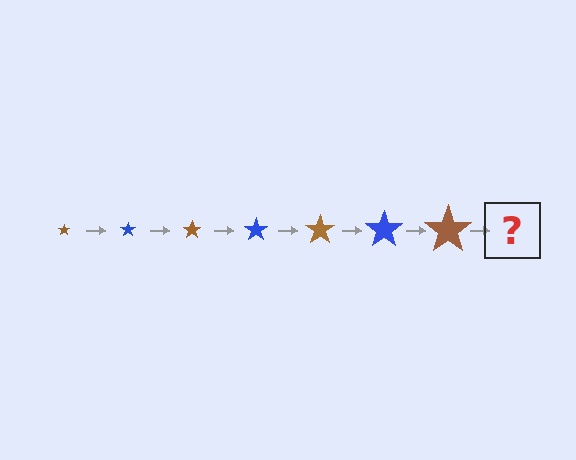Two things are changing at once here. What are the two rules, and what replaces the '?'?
The two rules are that the star grows larger each step and the color cycles through brown and blue. The '?' should be a blue star, larger than the previous one.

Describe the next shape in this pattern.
It should be a blue star, larger than the previous one.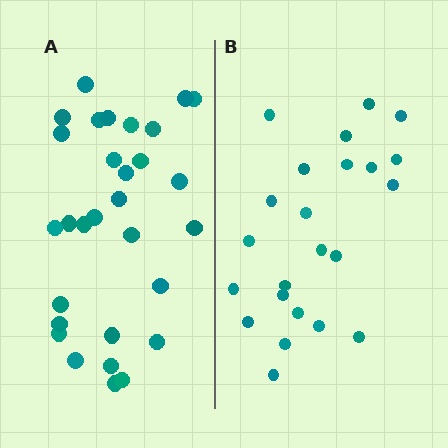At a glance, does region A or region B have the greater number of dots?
Region A (the left region) has more dots.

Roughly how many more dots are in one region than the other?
Region A has roughly 8 or so more dots than region B.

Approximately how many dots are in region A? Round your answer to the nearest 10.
About 30 dots.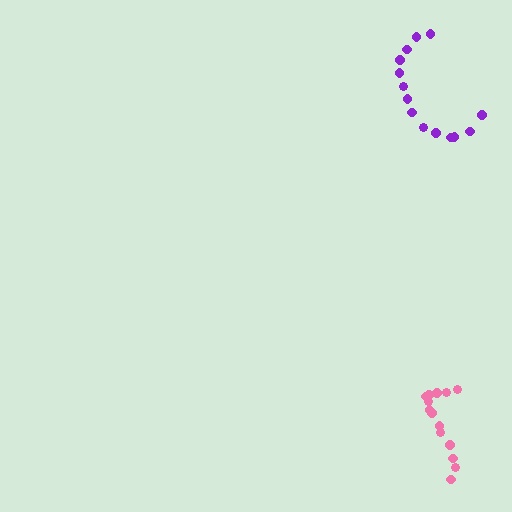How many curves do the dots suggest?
There are 2 distinct paths.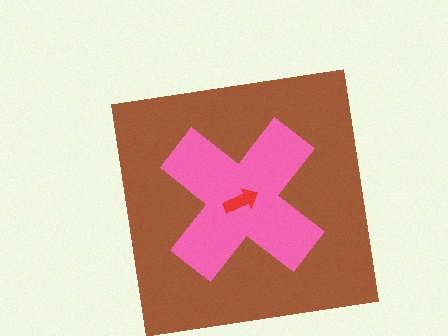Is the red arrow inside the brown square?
Yes.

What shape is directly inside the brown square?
The pink cross.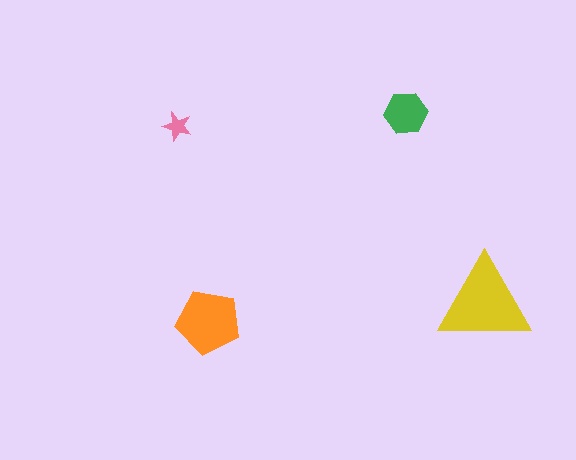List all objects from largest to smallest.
The yellow triangle, the orange pentagon, the green hexagon, the pink star.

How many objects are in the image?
There are 4 objects in the image.